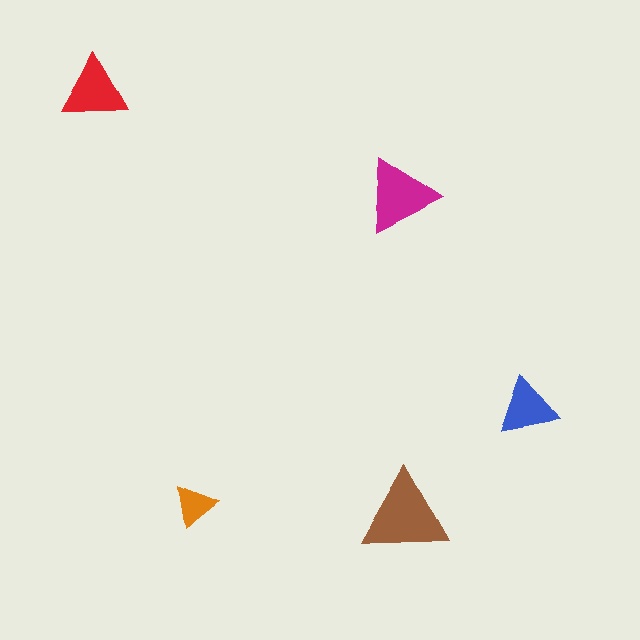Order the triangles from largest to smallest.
the brown one, the magenta one, the red one, the blue one, the orange one.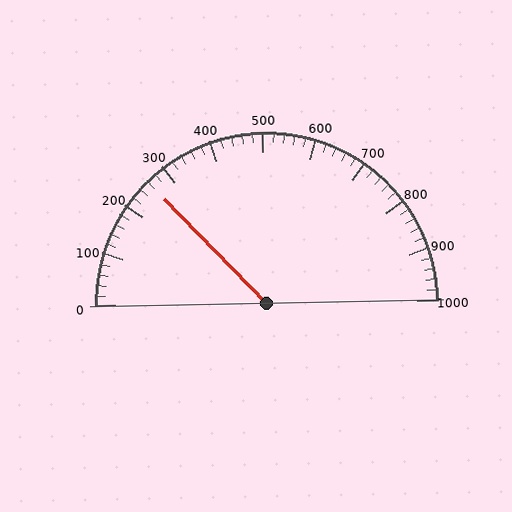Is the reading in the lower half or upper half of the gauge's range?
The reading is in the lower half of the range (0 to 1000).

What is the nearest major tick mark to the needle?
The nearest major tick mark is 300.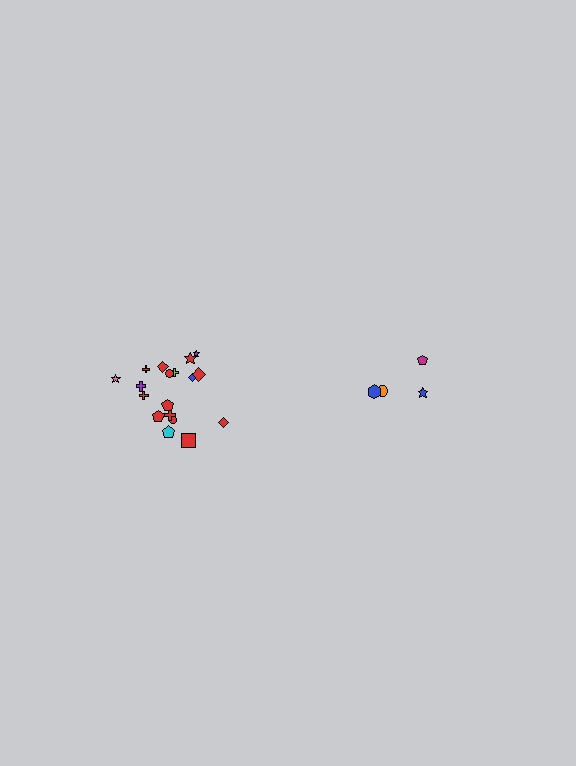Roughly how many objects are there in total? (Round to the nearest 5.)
Roughly 20 objects in total.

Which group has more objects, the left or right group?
The left group.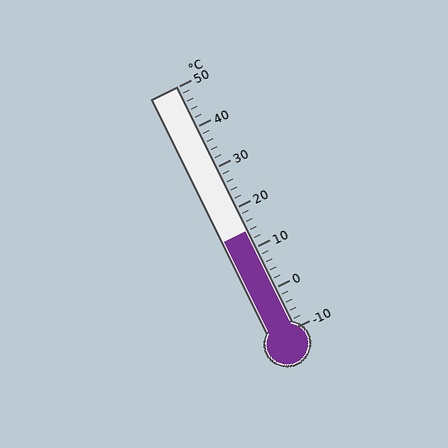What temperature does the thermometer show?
The thermometer shows approximately 14°C.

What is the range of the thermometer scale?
The thermometer scale ranges from -10°C to 50°C.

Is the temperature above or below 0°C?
The temperature is above 0°C.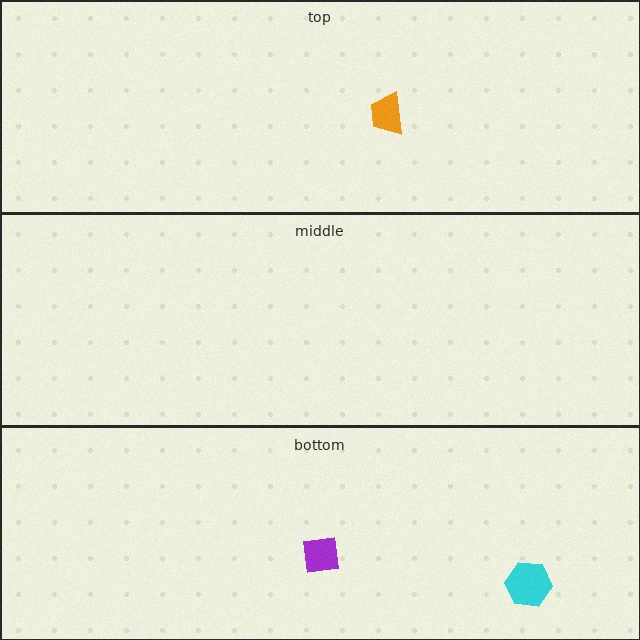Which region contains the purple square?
The bottom region.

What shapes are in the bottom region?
The cyan hexagon, the purple square.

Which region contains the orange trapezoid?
The top region.